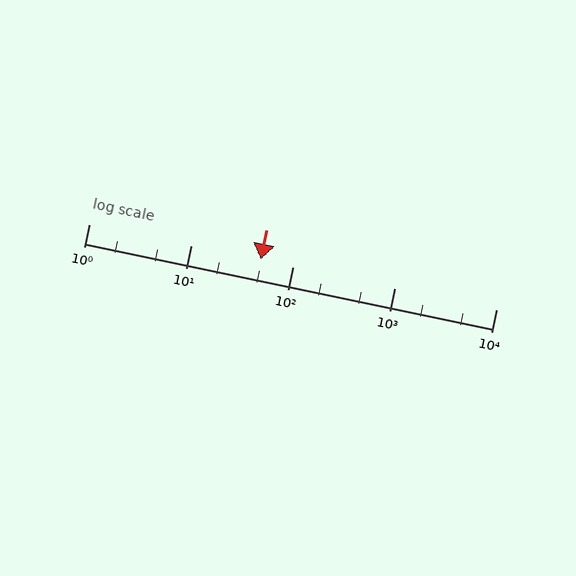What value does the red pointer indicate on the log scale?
The pointer indicates approximately 49.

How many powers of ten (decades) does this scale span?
The scale spans 4 decades, from 1 to 10000.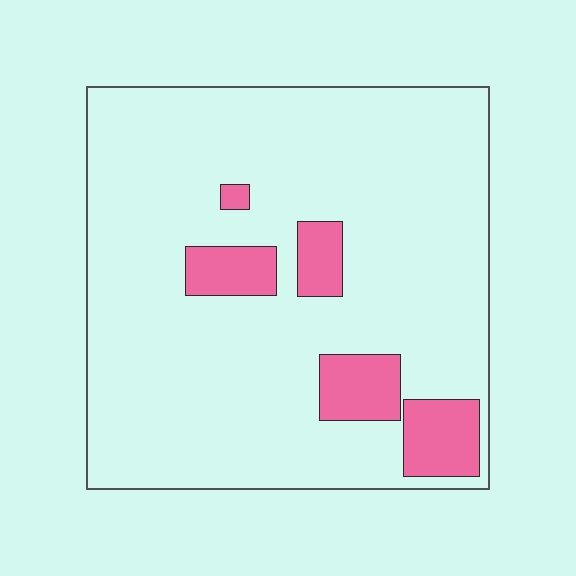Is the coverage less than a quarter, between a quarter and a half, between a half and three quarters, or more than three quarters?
Less than a quarter.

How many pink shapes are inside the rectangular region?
5.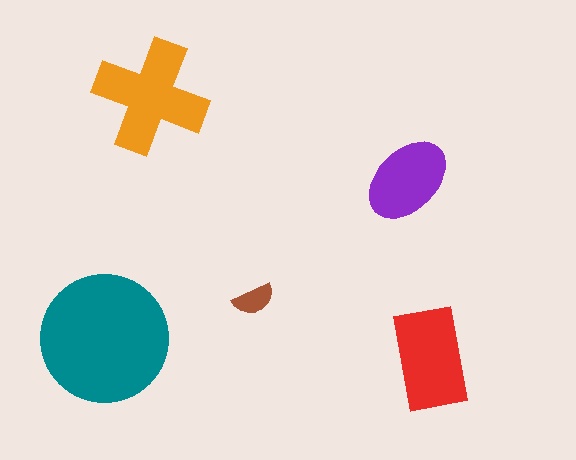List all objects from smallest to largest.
The brown semicircle, the purple ellipse, the red rectangle, the orange cross, the teal circle.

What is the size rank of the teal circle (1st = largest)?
1st.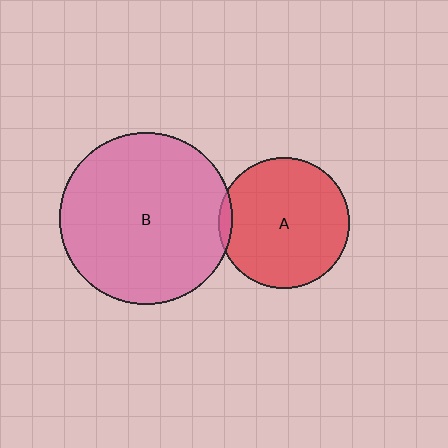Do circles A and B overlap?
Yes.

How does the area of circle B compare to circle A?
Approximately 1.7 times.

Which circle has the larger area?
Circle B (pink).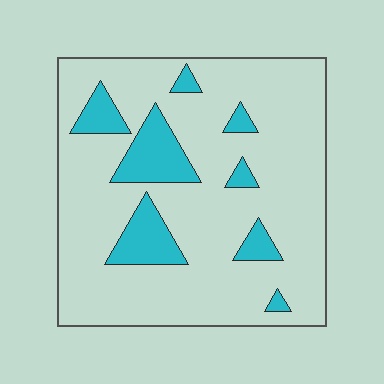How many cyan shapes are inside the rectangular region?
8.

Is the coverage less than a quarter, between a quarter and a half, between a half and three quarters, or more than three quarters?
Less than a quarter.